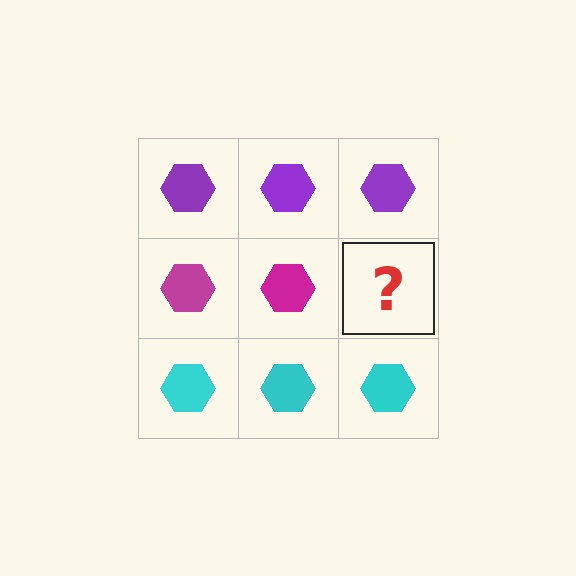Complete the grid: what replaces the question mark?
The question mark should be replaced with a magenta hexagon.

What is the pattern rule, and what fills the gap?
The rule is that each row has a consistent color. The gap should be filled with a magenta hexagon.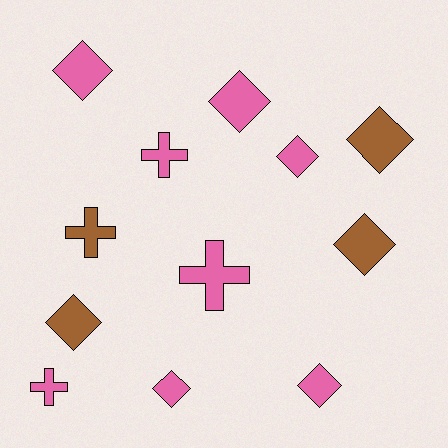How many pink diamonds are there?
There are 5 pink diamonds.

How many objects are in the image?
There are 12 objects.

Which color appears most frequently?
Pink, with 8 objects.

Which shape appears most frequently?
Diamond, with 8 objects.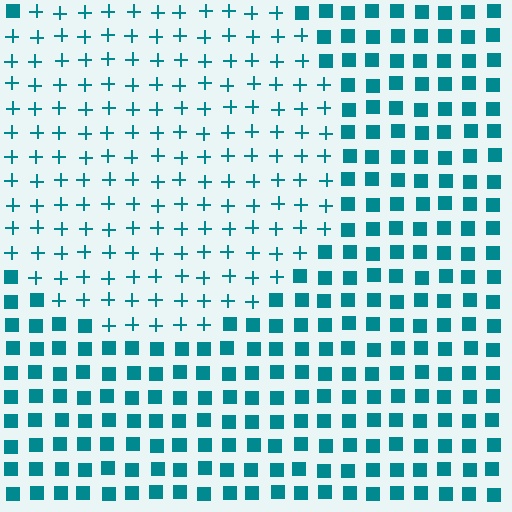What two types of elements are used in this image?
The image uses plus signs inside the circle region and squares outside it.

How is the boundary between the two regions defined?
The boundary is defined by a change in element shape: plus signs inside vs. squares outside. All elements share the same color and spacing.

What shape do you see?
I see a circle.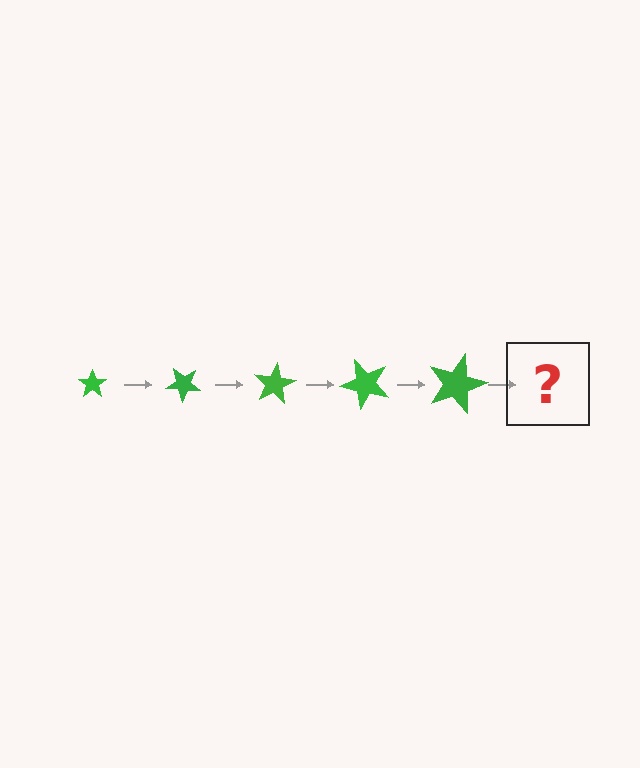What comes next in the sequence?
The next element should be a star, larger than the previous one and rotated 200 degrees from the start.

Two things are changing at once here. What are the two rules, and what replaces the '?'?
The two rules are that the star grows larger each step and it rotates 40 degrees each step. The '?' should be a star, larger than the previous one and rotated 200 degrees from the start.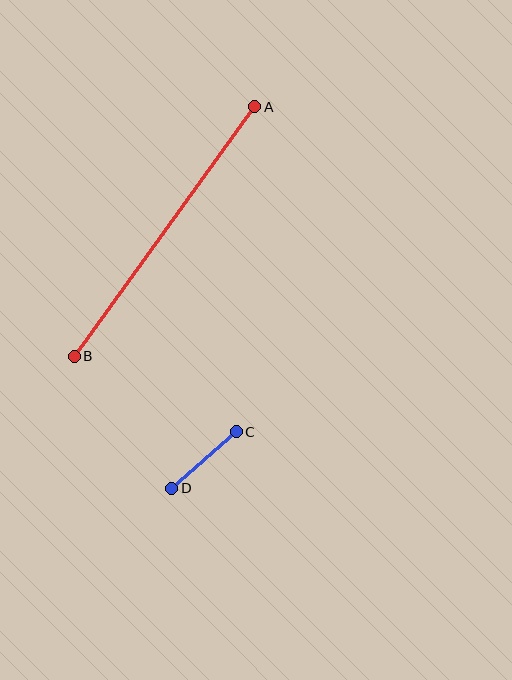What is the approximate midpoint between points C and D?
The midpoint is at approximately (204, 460) pixels.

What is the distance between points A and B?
The distance is approximately 308 pixels.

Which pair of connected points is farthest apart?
Points A and B are farthest apart.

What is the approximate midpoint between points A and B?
The midpoint is at approximately (164, 232) pixels.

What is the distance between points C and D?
The distance is approximately 86 pixels.